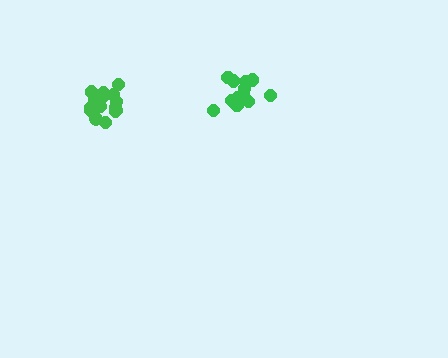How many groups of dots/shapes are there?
There are 2 groups.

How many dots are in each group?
Group 1: 16 dots, Group 2: 14 dots (30 total).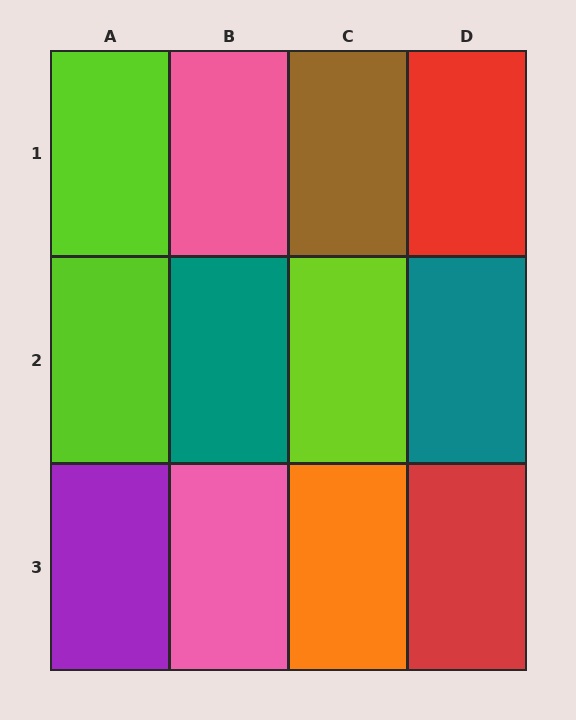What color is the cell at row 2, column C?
Lime.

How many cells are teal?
2 cells are teal.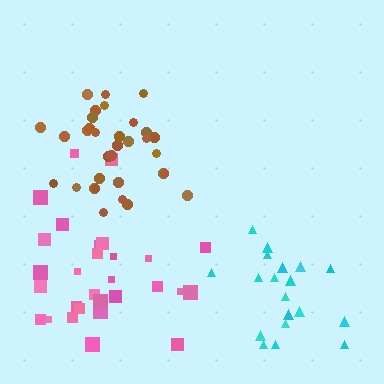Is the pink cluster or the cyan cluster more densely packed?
Cyan.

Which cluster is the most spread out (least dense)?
Pink.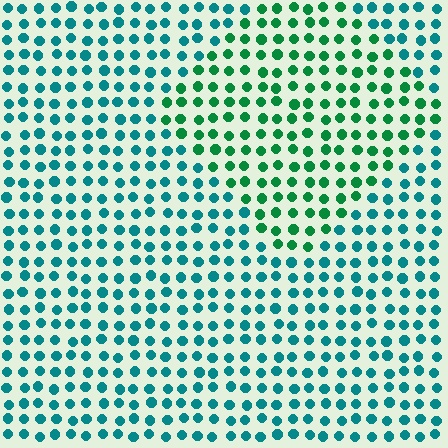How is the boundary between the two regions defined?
The boundary is defined purely by a slight shift in hue (about 37 degrees). Spacing, size, and orientation are identical on both sides.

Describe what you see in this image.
The image is filled with small teal elements in a uniform arrangement. A diamond-shaped region is visible where the elements are tinted to a slightly different hue, forming a subtle color boundary.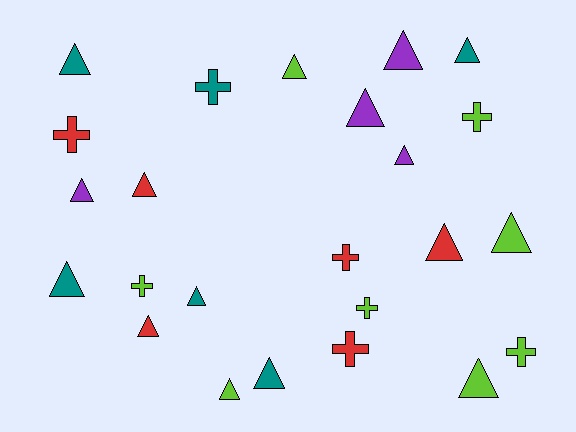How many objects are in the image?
There are 24 objects.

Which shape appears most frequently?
Triangle, with 16 objects.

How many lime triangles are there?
There are 4 lime triangles.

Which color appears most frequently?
Lime, with 8 objects.